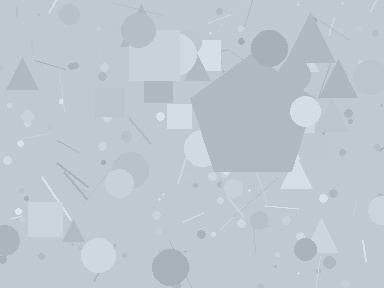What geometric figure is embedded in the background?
A pentagon is embedded in the background.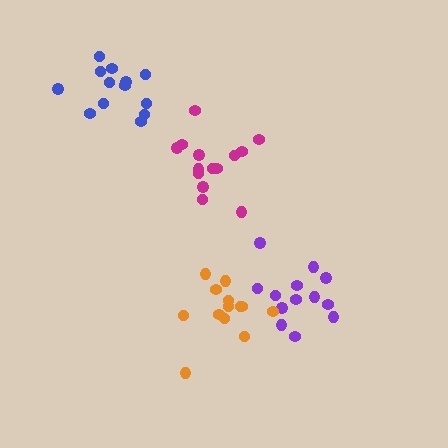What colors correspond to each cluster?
The clusters are colored: purple, orange, magenta, blue.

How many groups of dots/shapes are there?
There are 4 groups.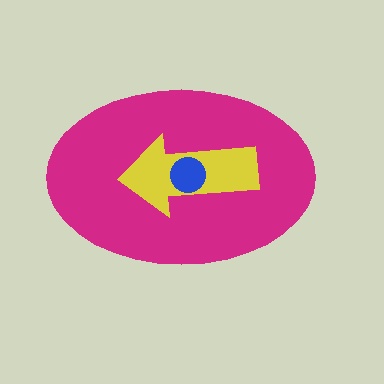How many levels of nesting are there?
3.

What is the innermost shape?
The blue circle.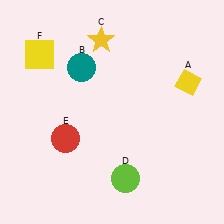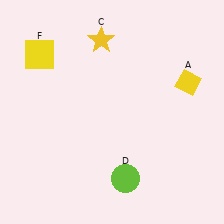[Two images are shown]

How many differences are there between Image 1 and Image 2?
There are 2 differences between the two images.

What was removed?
The teal circle (B), the red circle (E) were removed in Image 2.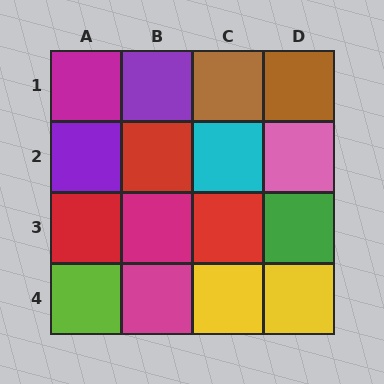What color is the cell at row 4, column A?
Lime.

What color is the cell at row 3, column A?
Red.